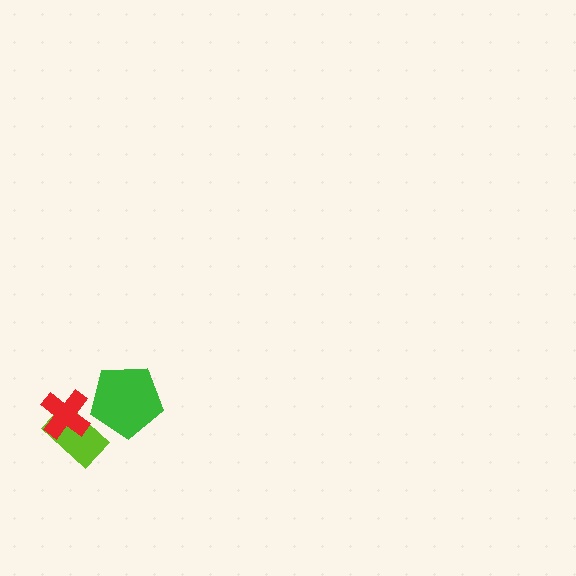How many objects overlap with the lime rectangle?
1 object overlaps with the lime rectangle.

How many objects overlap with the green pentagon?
0 objects overlap with the green pentagon.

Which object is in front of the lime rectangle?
The red cross is in front of the lime rectangle.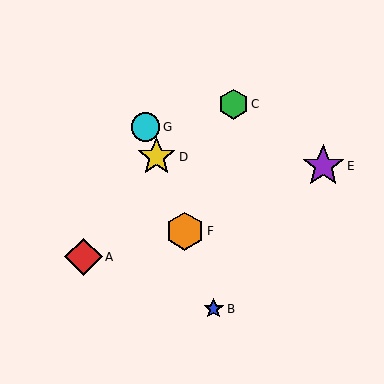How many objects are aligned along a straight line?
4 objects (B, D, F, G) are aligned along a straight line.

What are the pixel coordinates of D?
Object D is at (157, 157).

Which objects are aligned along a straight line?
Objects B, D, F, G are aligned along a straight line.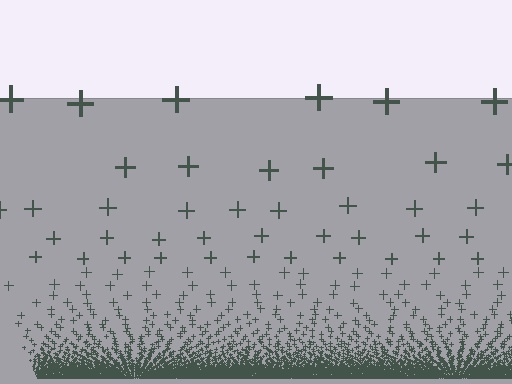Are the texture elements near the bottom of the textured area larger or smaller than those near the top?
Smaller. The gradient is inverted — elements near the bottom are smaller and denser.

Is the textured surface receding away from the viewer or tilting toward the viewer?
The surface appears to tilt toward the viewer. Texture elements get larger and sparser toward the top.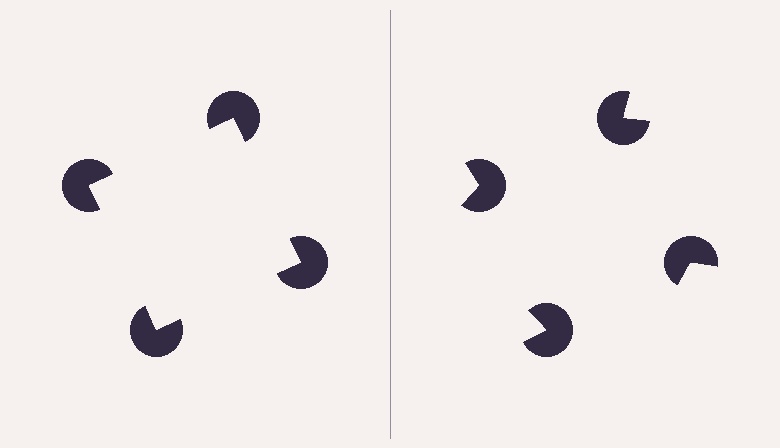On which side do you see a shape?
An illusory square appears on the left side. On the right side the wedge cuts are rotated, so no coherent shape forms.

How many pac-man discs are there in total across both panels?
8 — 4 on each side.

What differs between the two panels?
The pac-man discs are positioned identically on both sides; only the wedge orientations differ. On the left they align to a square; on the right they are misaligned.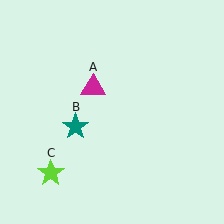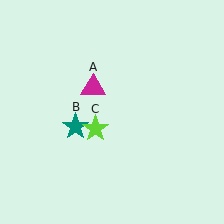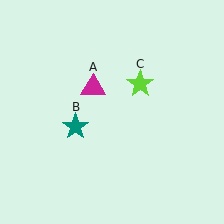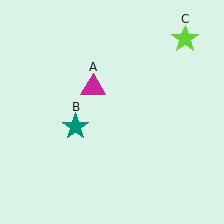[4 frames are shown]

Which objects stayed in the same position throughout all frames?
Magenta triangle (object A) and teal star (object B) remained stationary.